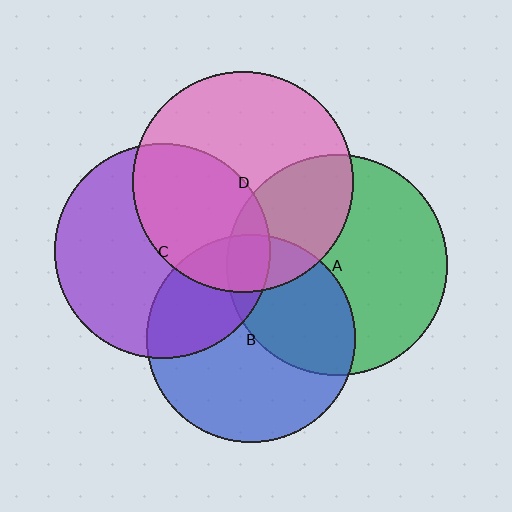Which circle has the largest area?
Circle A (green).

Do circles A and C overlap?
Yes.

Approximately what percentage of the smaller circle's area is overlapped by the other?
Approximately 10%.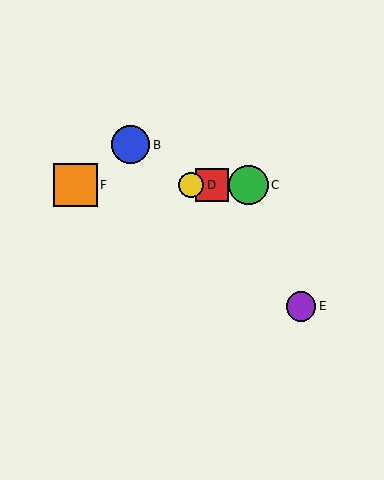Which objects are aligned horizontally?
Objects A, C, D, F are aligned horizontally.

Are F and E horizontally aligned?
No, F is at y≈185 and E is at y≈306.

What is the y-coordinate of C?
Object C is at y≈185.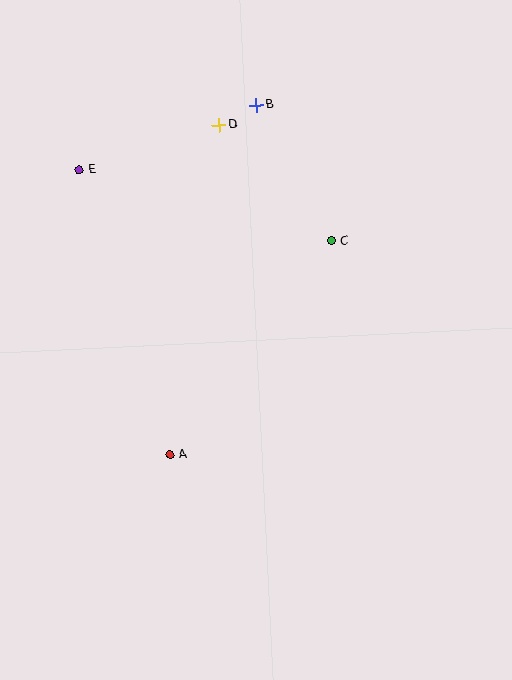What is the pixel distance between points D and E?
The distance between D and E is 147 pixels.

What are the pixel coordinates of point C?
Point C is at (331, 241).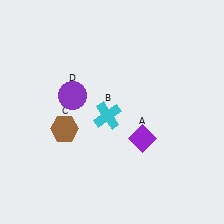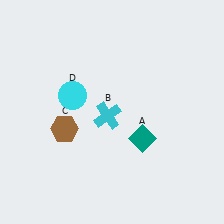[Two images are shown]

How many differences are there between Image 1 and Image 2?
There are 2 differences between the two images.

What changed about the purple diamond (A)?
In Image 1, A is purple. In Image 2, it changed to teal.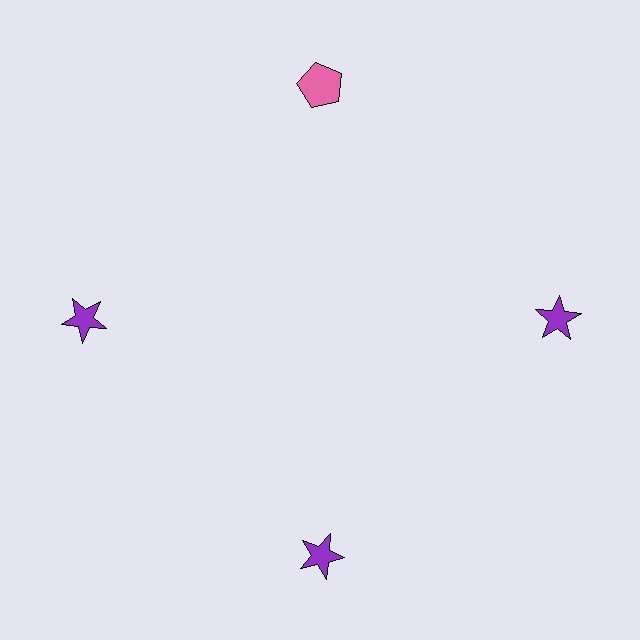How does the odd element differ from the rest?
It differs in both color (pink instead of purple) and shape (pentagon instead of star).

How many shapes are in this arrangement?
There are 4 shapes arranged in a ring pattern.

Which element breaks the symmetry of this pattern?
The pink pentagon at roughly the 12 o'clock position breaks the symmetry. All other shapes are purple stars.